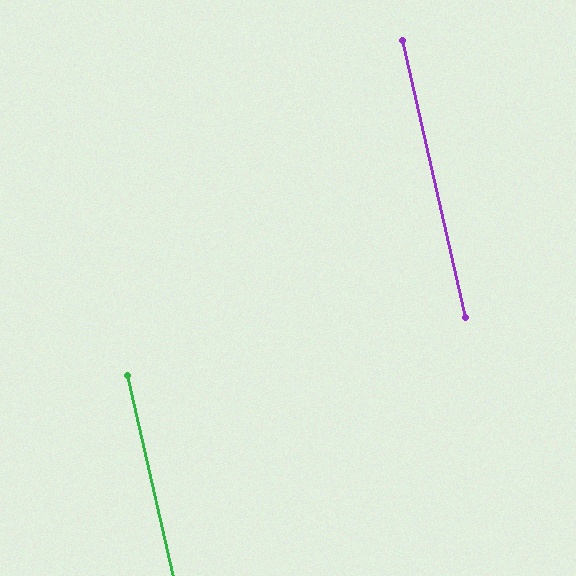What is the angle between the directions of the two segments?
Approximately 0 degrees.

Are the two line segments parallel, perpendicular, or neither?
Parallel — their directions differ by only 0.0°.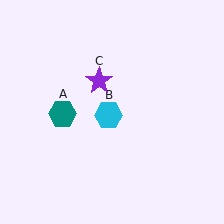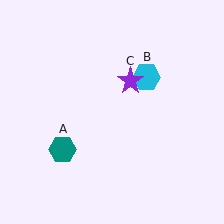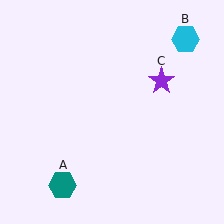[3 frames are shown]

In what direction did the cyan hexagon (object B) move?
The cyan hexagon (object B) moved up and to the right.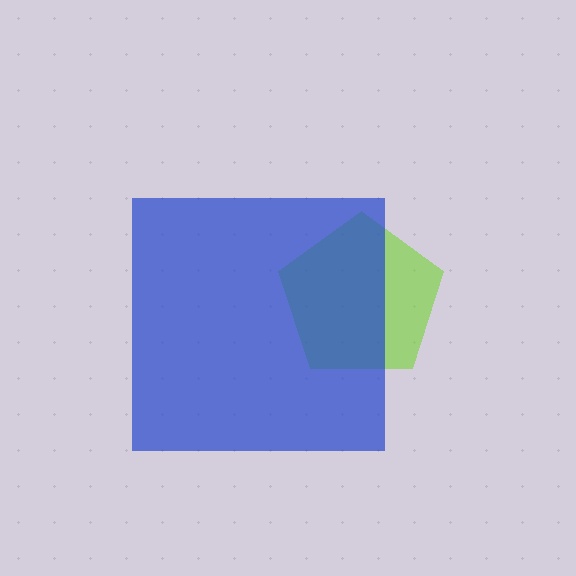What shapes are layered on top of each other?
The layered shapes are: a lime pentagon, a blue square.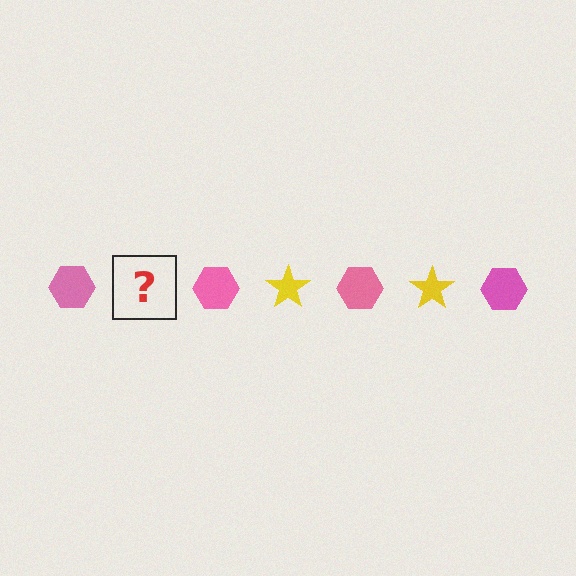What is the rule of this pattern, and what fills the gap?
The rule is that the pattern alternates between pink hexagon and yellow star. The gap should be filled with a yellow star.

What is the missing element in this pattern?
The missing element is a yellow star.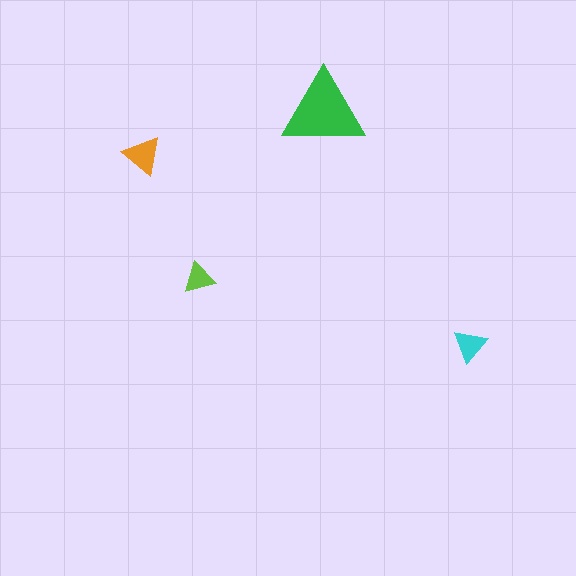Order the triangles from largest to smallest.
the green one, the orange one, the cyan one, the lime one.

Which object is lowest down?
The cyan triangle is bottommost.